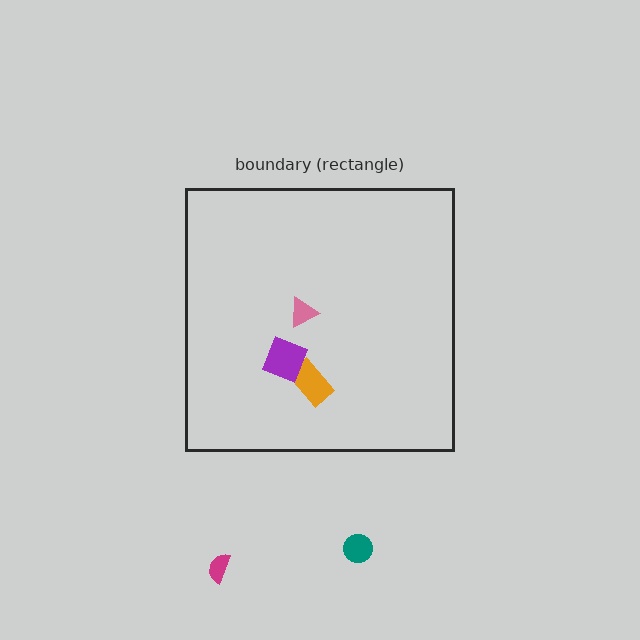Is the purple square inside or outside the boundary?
Inside.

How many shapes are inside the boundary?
3 inside, 2 outside.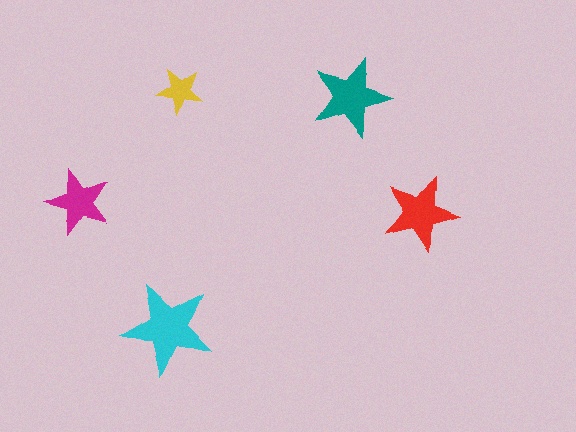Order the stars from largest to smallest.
the cyan one, the teal one, the red one, the magenta one, the yellow one.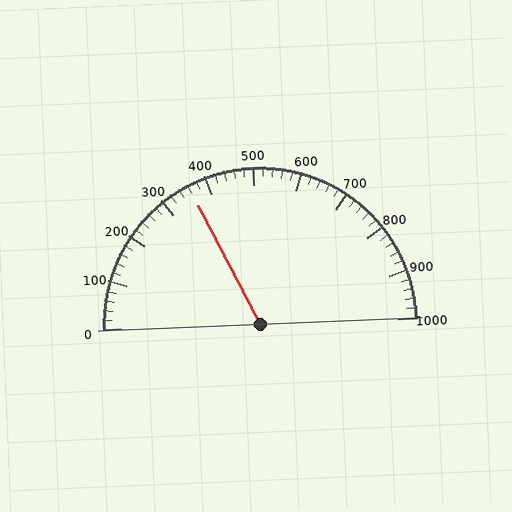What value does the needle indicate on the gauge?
The needle indicates approximately 360.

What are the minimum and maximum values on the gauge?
The gauge ranges from 0 to 1000.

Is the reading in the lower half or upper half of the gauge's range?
The reading is in the lower half of the range (0 to 1000).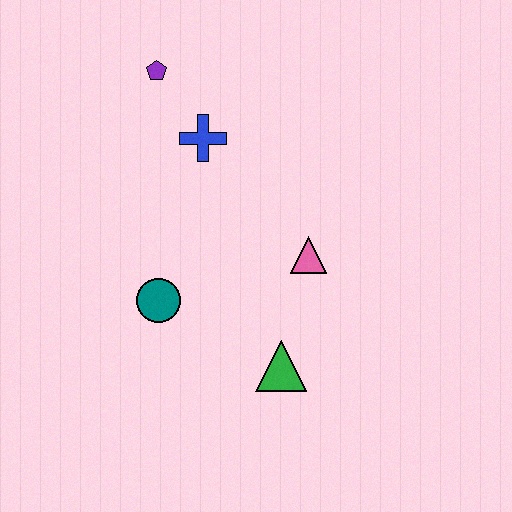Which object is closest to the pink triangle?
The green triangle is closest to the pink triangle.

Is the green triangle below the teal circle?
Yes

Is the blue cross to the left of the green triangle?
Yes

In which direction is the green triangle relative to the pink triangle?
The green triangle is below the pink triangle.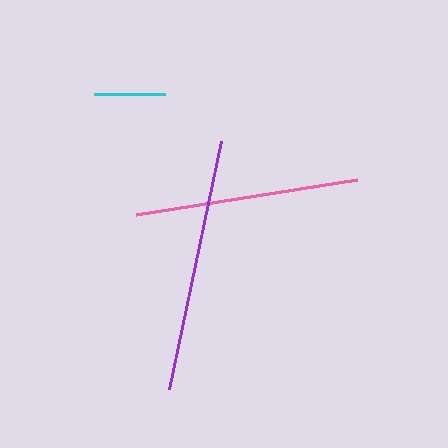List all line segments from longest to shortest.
From longest to shortest: purple, pink, cyan.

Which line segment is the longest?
The purple line is the longest at approximately 253 pixels.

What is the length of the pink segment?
The pink segment is approximately 224 pixels long.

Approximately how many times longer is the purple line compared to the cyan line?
The purple line is approximately 3.5 times the length of the cyan line.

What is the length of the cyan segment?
The cyan segment is approximately 71 pixels long.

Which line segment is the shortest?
The cyan line is the shortest at approximately 71 pixels.